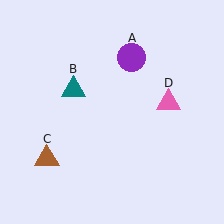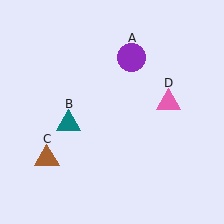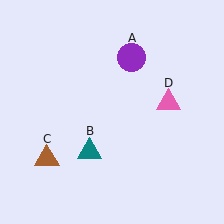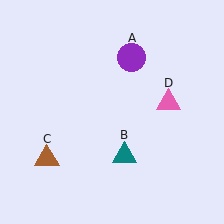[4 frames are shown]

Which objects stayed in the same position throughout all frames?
Purple circle (object A) and brown triangle (object C) and pink triangle (object D) remained stationary.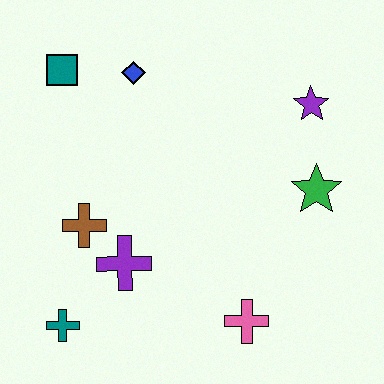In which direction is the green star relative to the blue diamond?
The green star is to the right of the blue diamond.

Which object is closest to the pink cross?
The purple cross is closest to the pink cross.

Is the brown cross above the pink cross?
Yes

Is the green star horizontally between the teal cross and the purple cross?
No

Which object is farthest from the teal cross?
The purple star is farthest from the teal cross.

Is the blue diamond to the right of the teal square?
Yes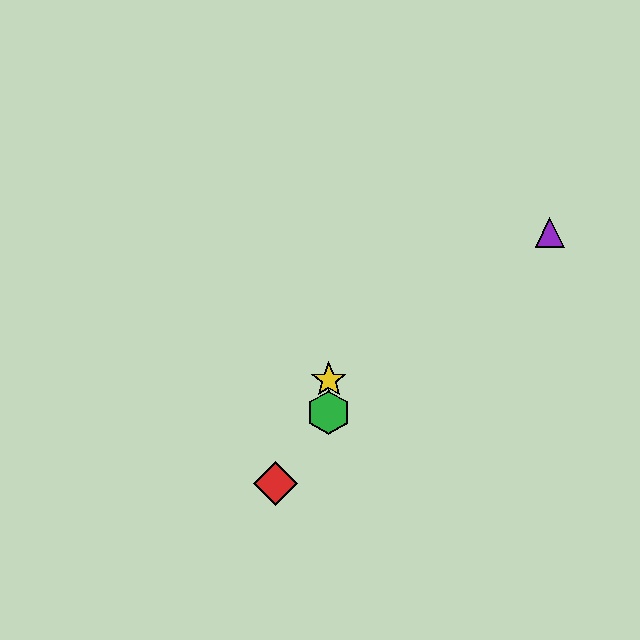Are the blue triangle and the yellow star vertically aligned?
Yes, both are at x≈329.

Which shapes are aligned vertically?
The blue triangle, the green hexagon, the yellow star are aligned vertically.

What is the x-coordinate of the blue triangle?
The blue triangle is at x≈329.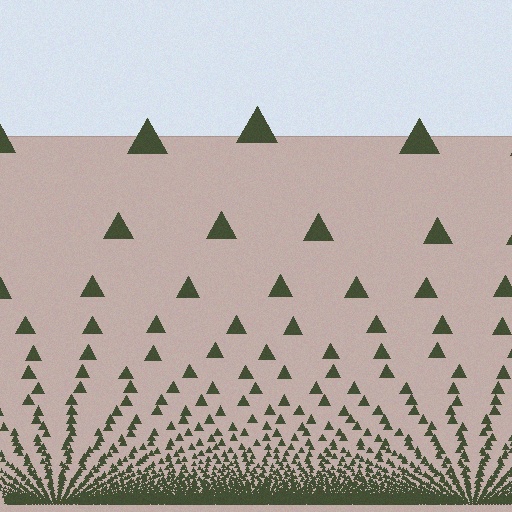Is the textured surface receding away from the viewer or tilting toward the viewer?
The surface appears to tilt toward the viewer. Texture elements get larger and sparser toward the top.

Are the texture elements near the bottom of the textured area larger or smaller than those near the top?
Smaller. The gradient is inverted — elements near the bottom are smaller and denser.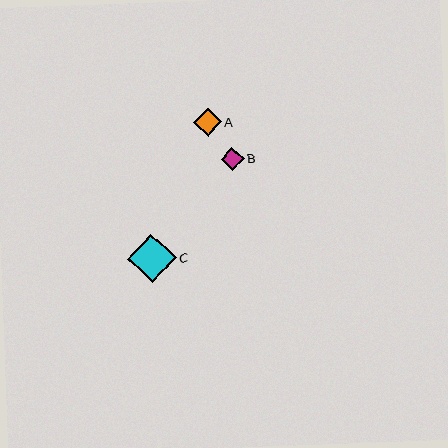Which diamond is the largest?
Diamond C is the largest with a size of approximately 49 pixels.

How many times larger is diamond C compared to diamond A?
Diamond C is approximately 1.7 times the size of diamond A.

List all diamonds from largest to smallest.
From largest to smallest: C, A, B.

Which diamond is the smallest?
Diamond B is the smallest with a size of approximately 23 pixels.